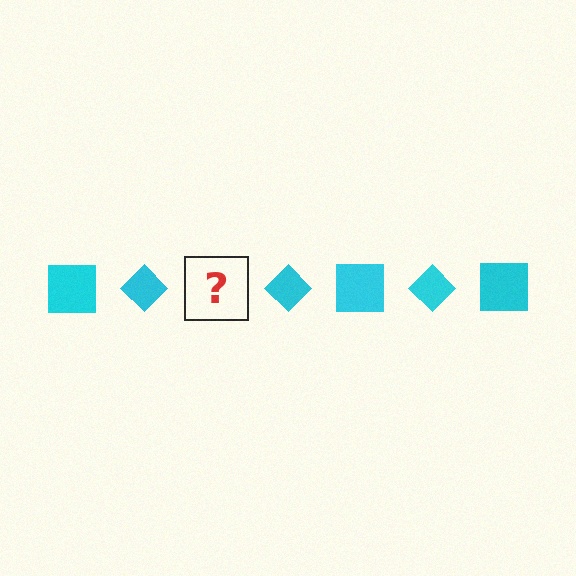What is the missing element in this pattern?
The missing element is a cyan square.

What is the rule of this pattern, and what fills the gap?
The rule is that the pattern cycles through square, diamond shapes in cyan. The gap should be filled with a cyan square.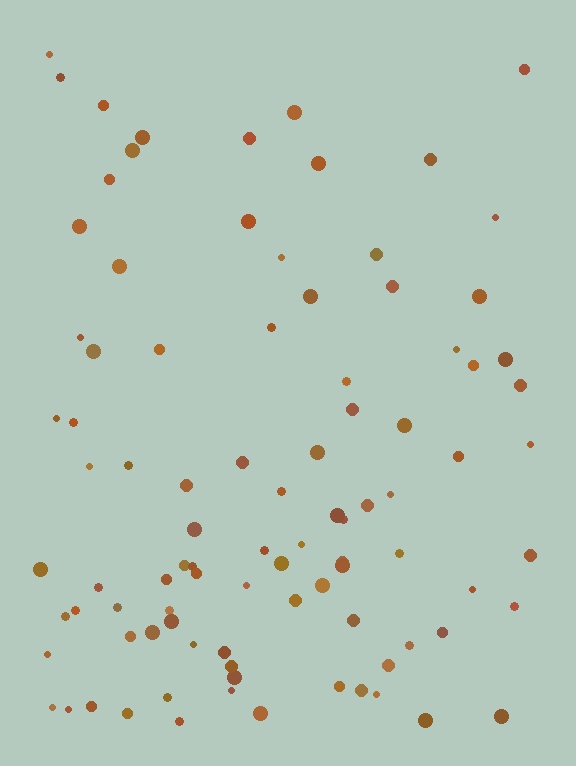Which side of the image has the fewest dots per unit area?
The top.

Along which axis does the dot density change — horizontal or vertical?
Vertical.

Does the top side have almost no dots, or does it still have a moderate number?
Still a moderate number, just noticeably fewer than the bottom.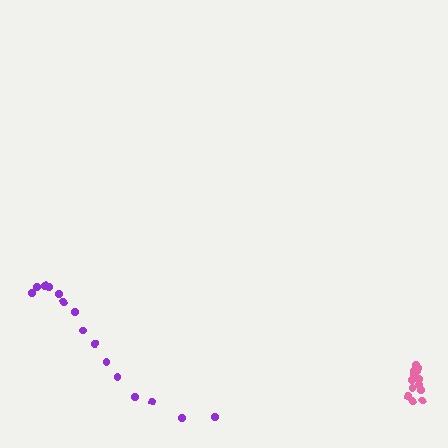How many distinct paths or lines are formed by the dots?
There are 2 distinct paths.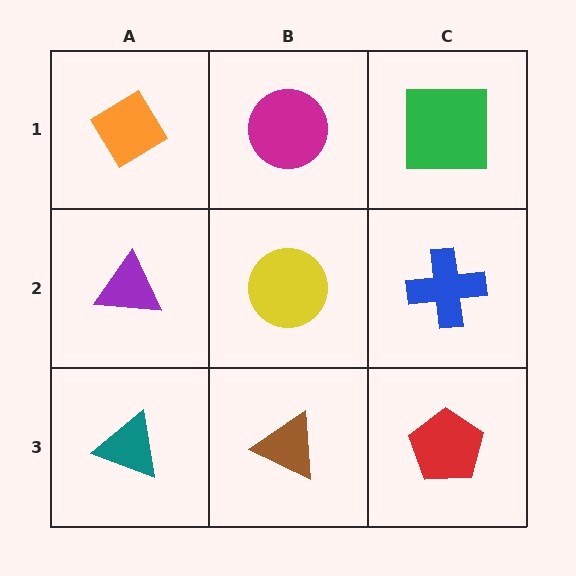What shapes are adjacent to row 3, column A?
A purple triangle (row 2, column A), a brown triangle (row 3, column B).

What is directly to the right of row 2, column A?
A yellow circle.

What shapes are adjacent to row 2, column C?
A green square (row 1, column C), a red pentagon (row 3, column C), a yellow circle (row 2, column B).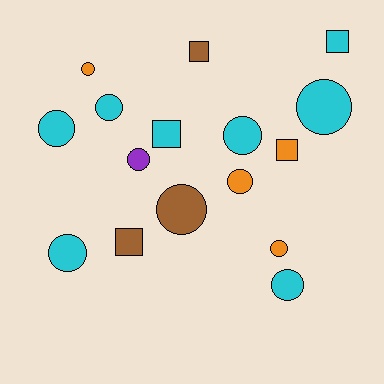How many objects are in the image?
There are 16 objects.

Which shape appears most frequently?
Circle, with 11 objects.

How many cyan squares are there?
There are 2 cyan squares.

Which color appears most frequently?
Cyan, with 8 objects.